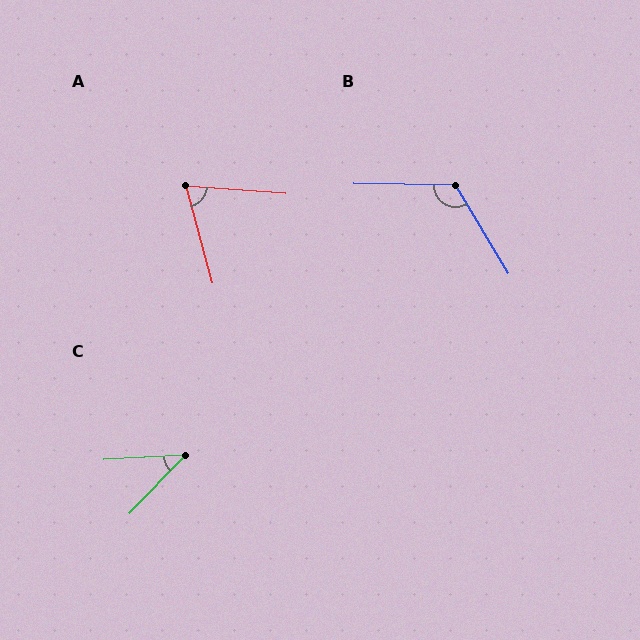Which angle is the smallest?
C, at approximately 43 degrees.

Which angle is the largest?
B, at approximately 122 degrees.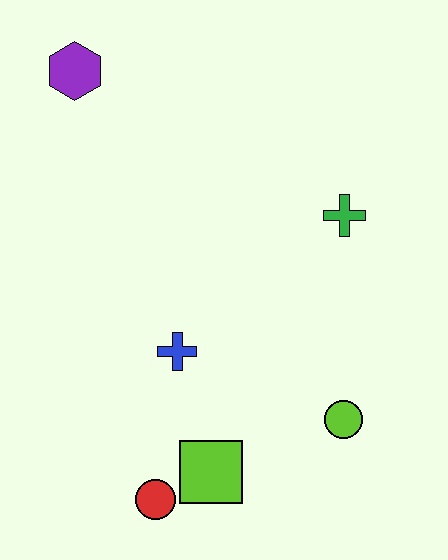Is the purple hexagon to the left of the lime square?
Yes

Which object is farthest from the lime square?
The purple hexagon is farthest from the lime square.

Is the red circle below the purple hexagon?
Yes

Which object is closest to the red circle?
The lime square is closest to the red circle.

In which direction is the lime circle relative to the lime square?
The lime circle is to the right of the lime square.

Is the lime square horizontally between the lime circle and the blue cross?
Yes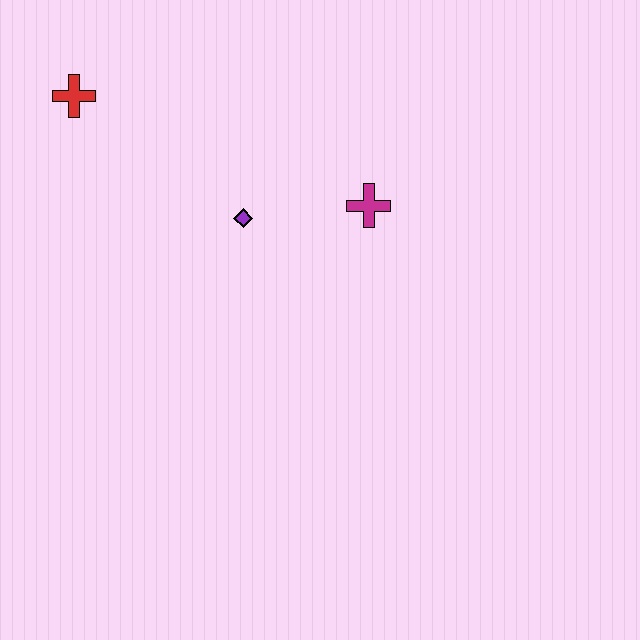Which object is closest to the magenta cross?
The purple diamond is closest to the magenta cross.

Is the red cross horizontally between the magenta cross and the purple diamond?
No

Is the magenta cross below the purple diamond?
No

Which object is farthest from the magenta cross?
The red cross is farthest from the magenta cross.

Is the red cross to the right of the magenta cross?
No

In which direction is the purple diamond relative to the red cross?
The purple diamond is to the right of the red cross.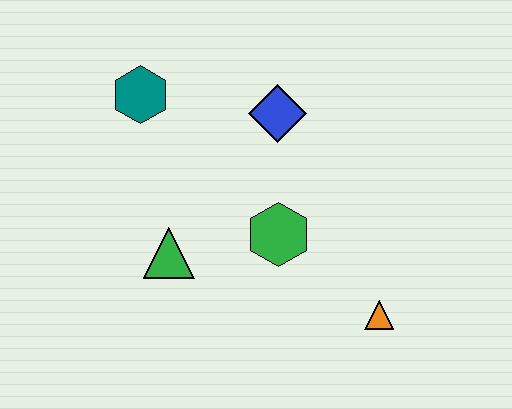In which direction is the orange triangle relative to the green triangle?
The orange triangle is to the right of the green triangle.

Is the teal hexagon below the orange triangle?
No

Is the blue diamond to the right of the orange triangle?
No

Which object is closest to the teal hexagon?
The blue diamond is closest to the teal hexagon.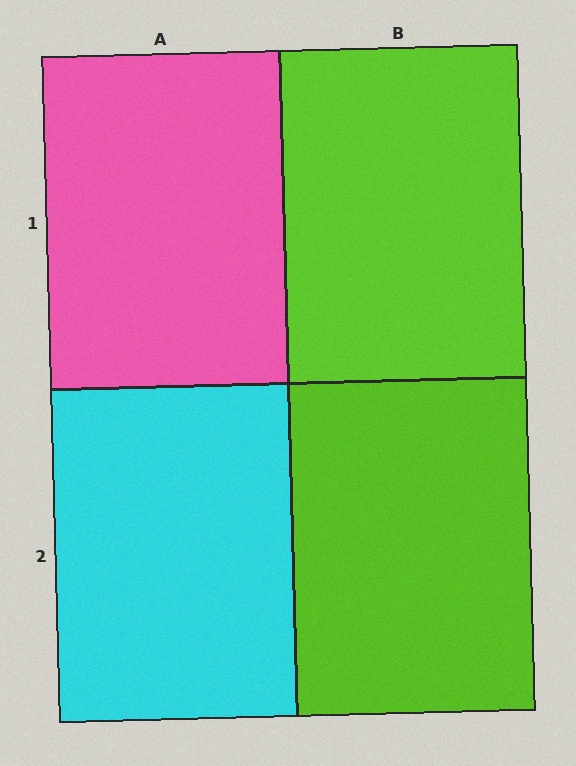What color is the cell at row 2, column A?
Cyan.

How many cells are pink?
1 cell is pink.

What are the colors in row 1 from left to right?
Pink, lime.